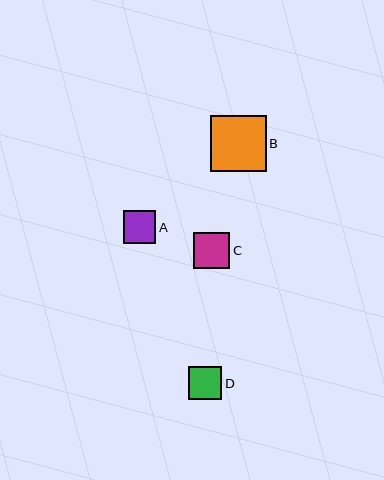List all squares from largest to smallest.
From largest to smallest: B, C, A, D.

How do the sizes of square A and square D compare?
Square A and square D are approximately the same size.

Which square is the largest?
Square B is the largest with a size of approximately 56 pixels.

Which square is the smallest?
Square D is the smallest with a size of approximately 33 pixels.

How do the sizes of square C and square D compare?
Square C and square D are approximately the same size.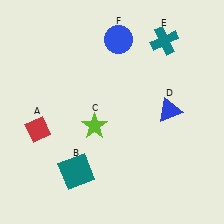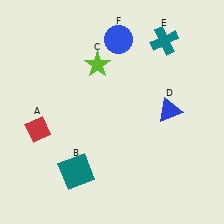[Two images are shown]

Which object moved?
The lime star (C) moved up.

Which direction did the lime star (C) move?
The lime star (C) moved up.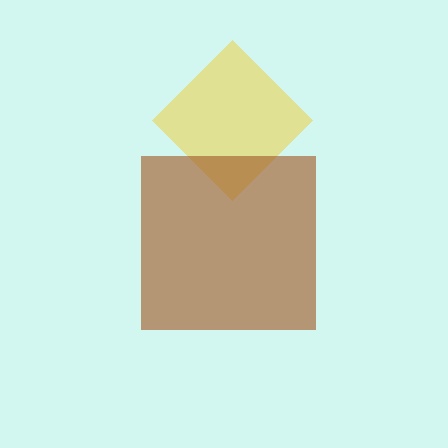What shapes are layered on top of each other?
The layered shapes are: a yellow diamond, a brown square.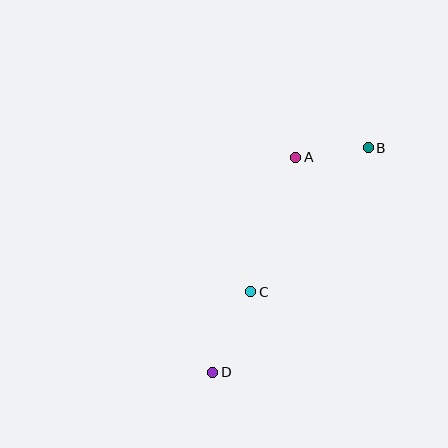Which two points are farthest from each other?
Points B and D are farthest from each other.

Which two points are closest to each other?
Points A and B are closest to each other.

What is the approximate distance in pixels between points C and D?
The distance between C and D is approximately 89 pixels.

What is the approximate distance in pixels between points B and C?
The distance between B and C is approximately 186 pixels.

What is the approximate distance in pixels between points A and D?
The distance between A and D is approximately 231 pixels.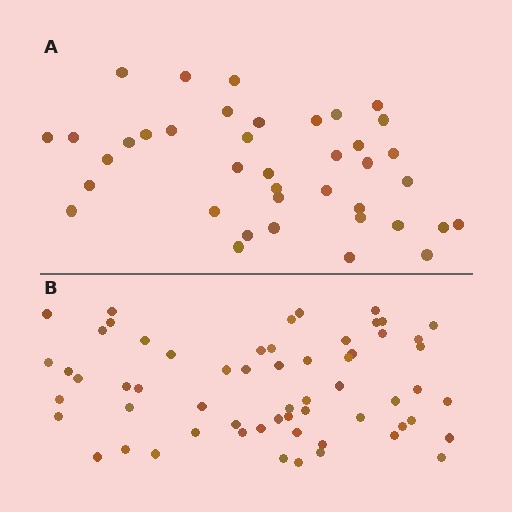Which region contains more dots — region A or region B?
Region B (the bottom region) has more dots.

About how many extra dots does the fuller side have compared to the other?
Region B has approximately 20 more dots than region A.